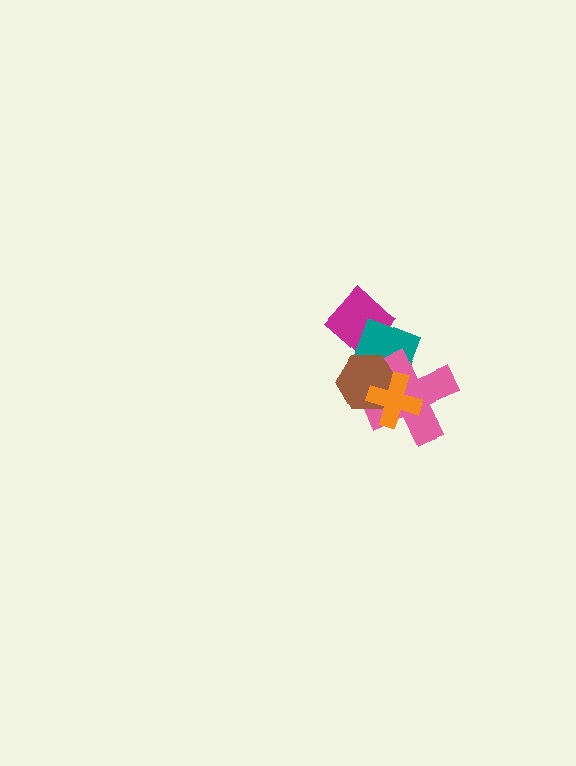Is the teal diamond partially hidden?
Yes, it is partially covered by another shape.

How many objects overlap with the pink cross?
3 objects overlap with the pink cross.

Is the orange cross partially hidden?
No, no other shape covers it.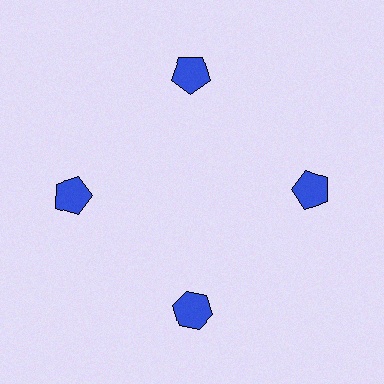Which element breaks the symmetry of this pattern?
The blue hexagon at roughly the 6 o'clock position breaks the symmetry. All other shapes are blue pentagons.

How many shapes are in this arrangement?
There are 4 shapes arranged in a ring pattern.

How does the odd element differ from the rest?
It has a different shape: hexagon instead of pentagon.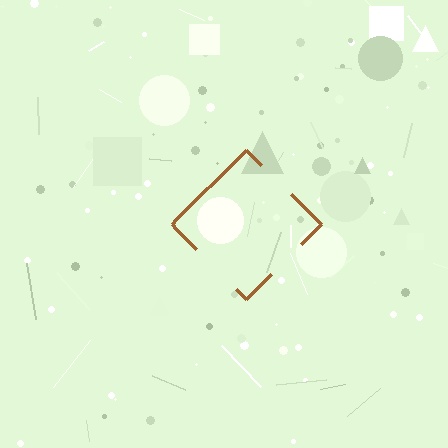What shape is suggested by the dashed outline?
The dashed outline suggests a diamond.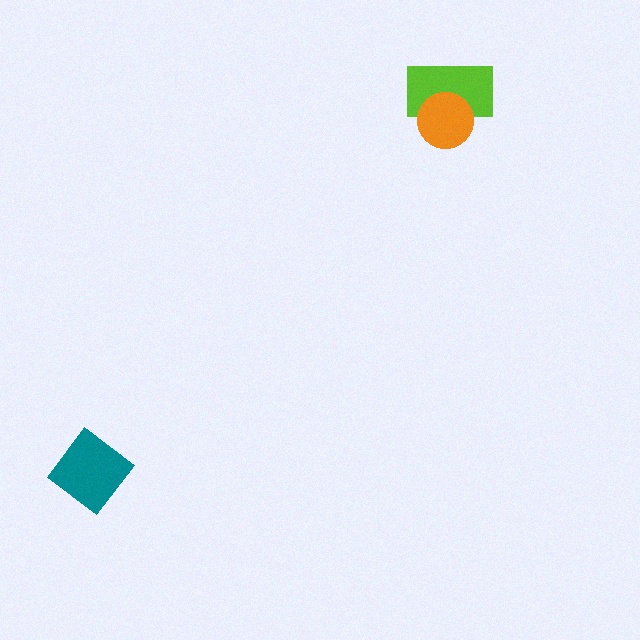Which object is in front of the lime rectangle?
The orange circle is in front of the lime rectangle.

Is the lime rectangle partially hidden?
Yes, it is partially covered by another shape.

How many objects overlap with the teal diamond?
0 objects overlap with the teal diamond.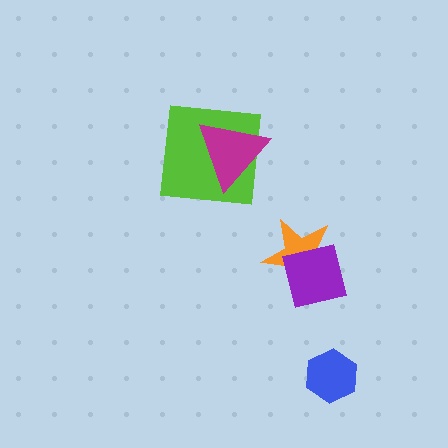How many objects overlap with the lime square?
1 object overlaps with the lime square.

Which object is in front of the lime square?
The magenta triangle is in front of the lime square.